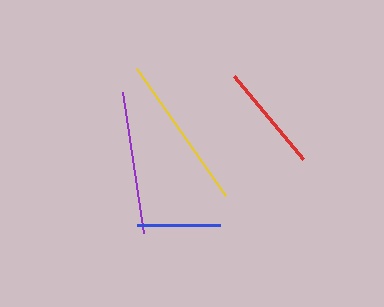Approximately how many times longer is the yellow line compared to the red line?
The yellow line is approximately 1.4 times the length of the red line.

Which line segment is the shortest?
The blue line is the shortest at approximately 83 pixels.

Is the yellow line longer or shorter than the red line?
The yellow line is longer than the red line.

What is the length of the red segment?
The red segment is approximately 108 pixels long.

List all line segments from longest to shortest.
From longest to shortest: yellow, purple, red, blue.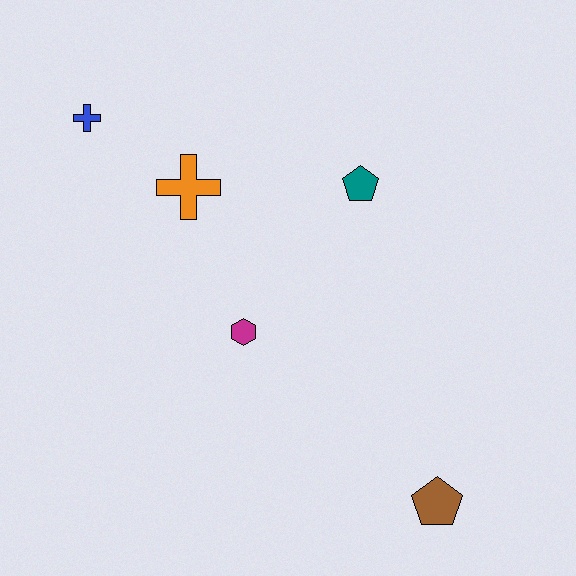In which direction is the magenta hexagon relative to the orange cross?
The magenta hexagon is below the orange cross.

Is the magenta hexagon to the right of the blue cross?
Yes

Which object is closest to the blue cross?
The orange cross is closest to the blue cross.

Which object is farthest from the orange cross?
The brown pentagon is farthest from the orange cross.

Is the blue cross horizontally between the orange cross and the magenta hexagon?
No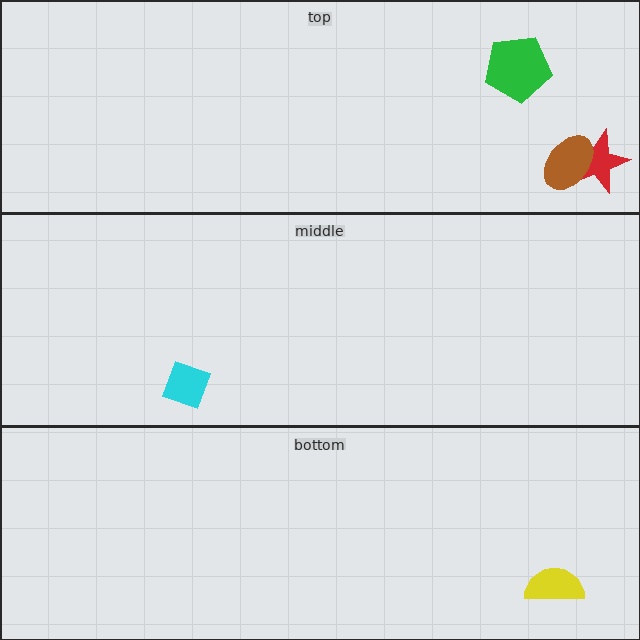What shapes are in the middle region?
The cyan diamond.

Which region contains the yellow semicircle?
The bottom region.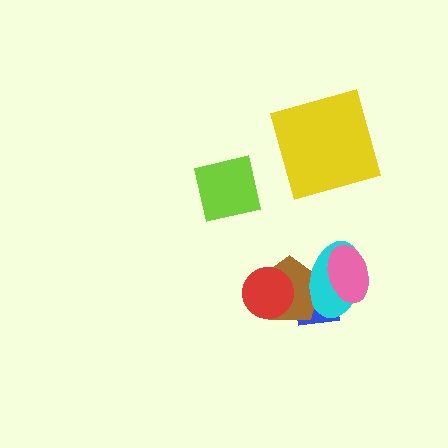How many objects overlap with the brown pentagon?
3 objects overlap with the brown pentagon.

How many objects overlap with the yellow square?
0 objects overlap with the yellow square.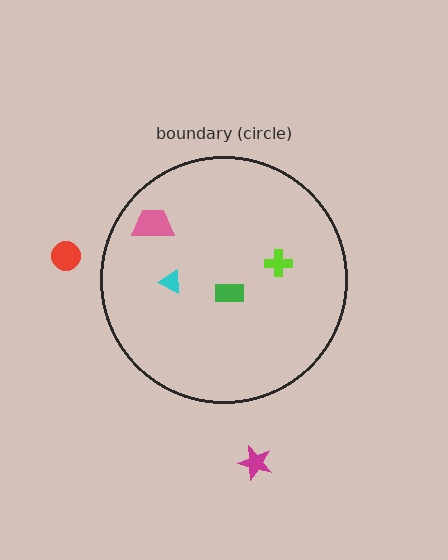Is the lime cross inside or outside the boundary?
Inside.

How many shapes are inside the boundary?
4 inside, 2 outside.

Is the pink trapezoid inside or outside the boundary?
Inside.